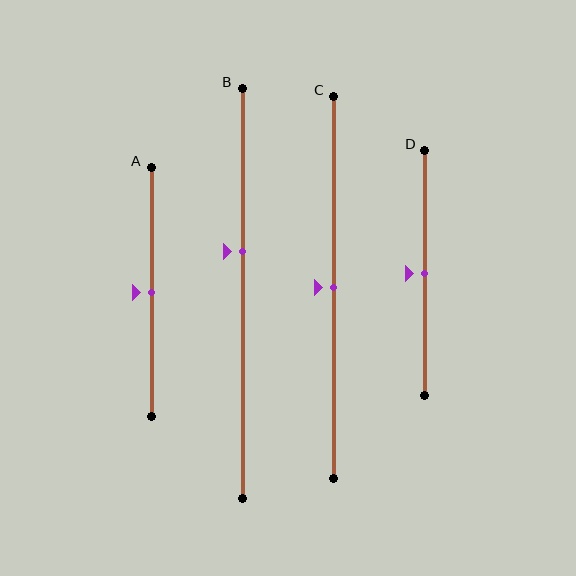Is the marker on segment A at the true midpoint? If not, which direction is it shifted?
Yes, the marker on segment A is at the true midpoint.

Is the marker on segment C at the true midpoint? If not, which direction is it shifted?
Yes, the marker on segment C is at the true midpoint.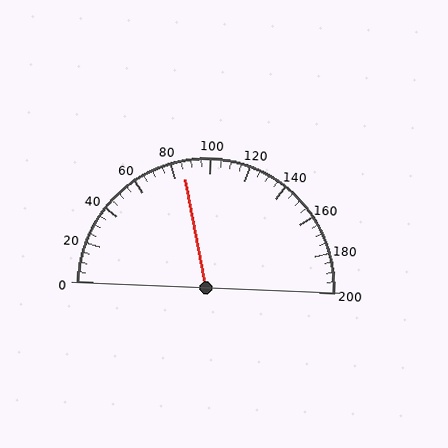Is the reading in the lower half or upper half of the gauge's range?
The reading is in the lower half of the range (0 to 200).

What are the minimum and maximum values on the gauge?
The gauge ranges from 0 to 200.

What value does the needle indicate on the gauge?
The needle indicates approximately 85.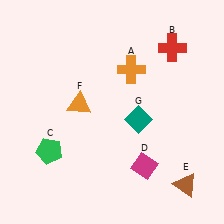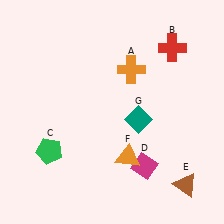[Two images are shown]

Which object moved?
The orange triangle (F) moved down.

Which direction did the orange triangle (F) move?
The orange triangle (F) moved down.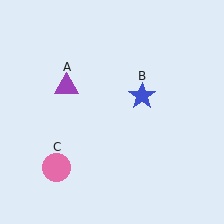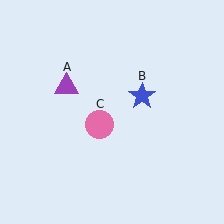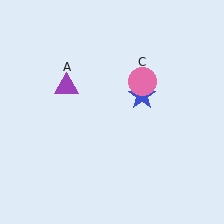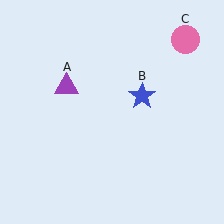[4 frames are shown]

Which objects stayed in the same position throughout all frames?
Purple triangle (object A) and blue star (object B) remained stationary.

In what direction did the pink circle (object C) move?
The pink circle (object C) moved up and to the right.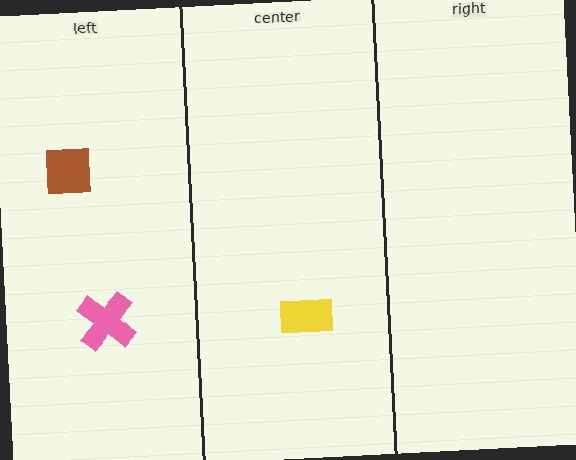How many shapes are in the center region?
1.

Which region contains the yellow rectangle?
The center region.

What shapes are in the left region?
The pink cross, the brown square.